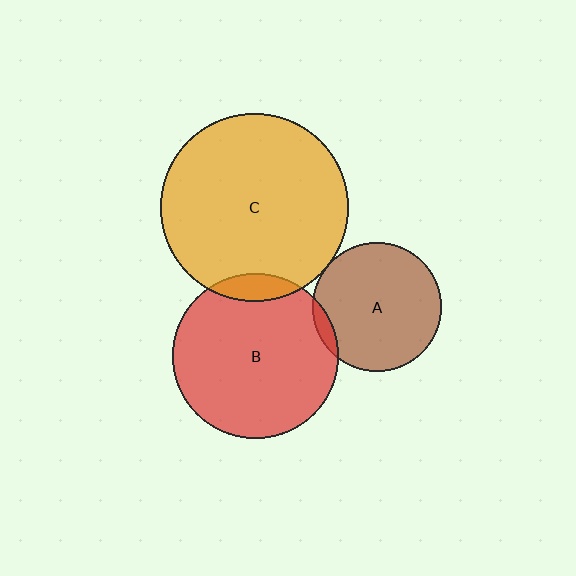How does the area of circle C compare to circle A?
Approximately 2.1 times.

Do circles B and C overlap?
Yes.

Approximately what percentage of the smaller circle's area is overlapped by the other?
Approximately 10%.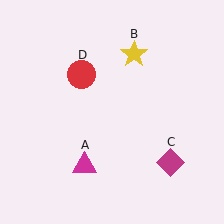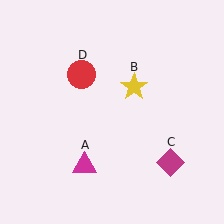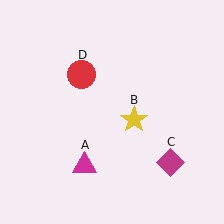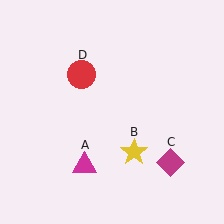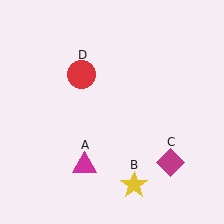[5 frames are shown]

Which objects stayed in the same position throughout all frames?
Magenta triangle (object A) and magenta diamond (object C) and red circle (object D) remained stationary.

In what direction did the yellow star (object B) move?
The yellow star (object B) moved down.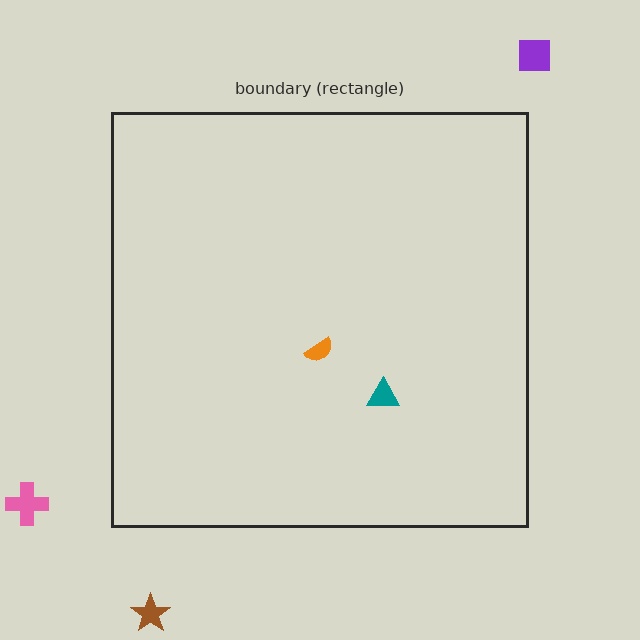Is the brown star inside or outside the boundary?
Outside.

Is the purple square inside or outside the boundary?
Outside.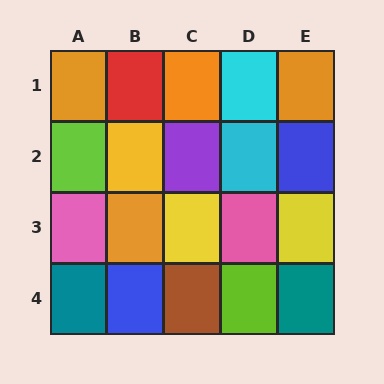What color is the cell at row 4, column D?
Lime.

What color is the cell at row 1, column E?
Orange.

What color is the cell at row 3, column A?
Pink.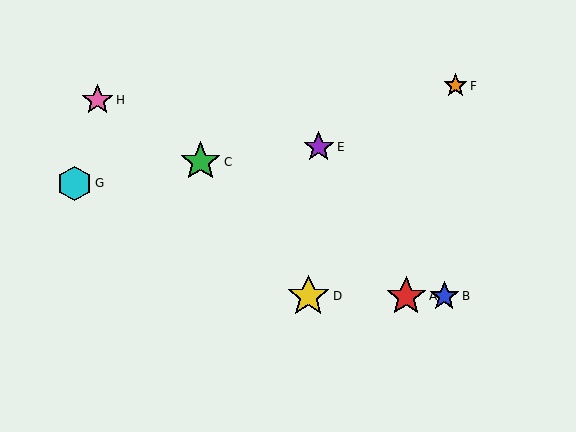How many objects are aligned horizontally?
3 objects (A, B, D) are aligned horizontally.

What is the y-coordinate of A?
Object A is at y≈296.